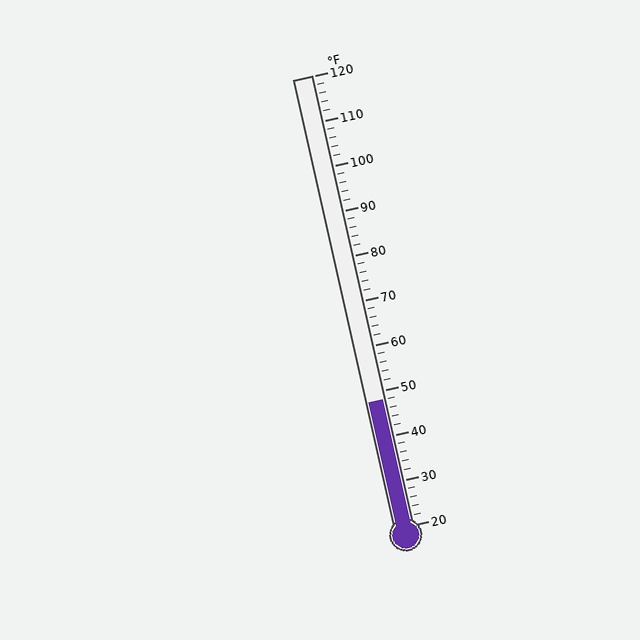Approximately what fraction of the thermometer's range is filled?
The thermometer is filled to approximately 30% of its range.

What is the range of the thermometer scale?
The thermometer scale ranges from 20°F to 120°F.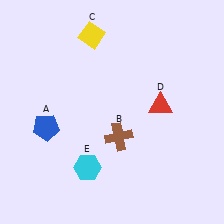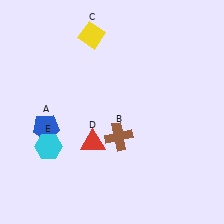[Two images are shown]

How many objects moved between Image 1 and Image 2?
2 objects moved between the two images.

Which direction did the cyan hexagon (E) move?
The cyan hexagon (E) moved left.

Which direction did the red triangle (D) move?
The red triangle (D) moved left.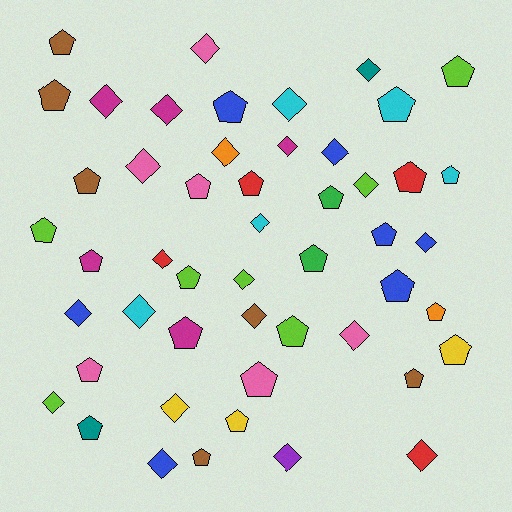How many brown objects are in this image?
There are 6 brown objects.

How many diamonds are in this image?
There are 23 diamonds.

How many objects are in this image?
There are 50 objects.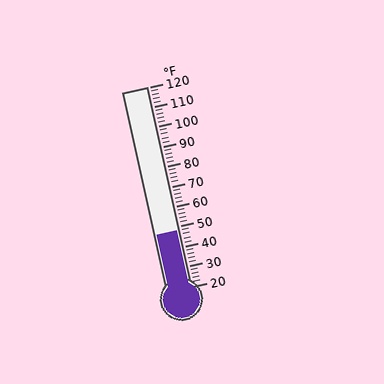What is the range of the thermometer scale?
The thermometer scale ranges from 20°F to 120°F.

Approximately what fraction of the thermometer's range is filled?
The thermometer is filled to approximately 30% of its range.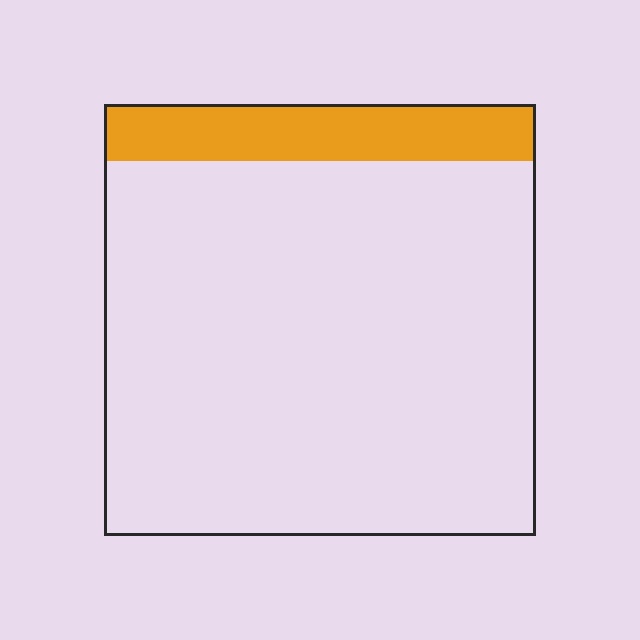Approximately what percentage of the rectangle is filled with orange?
Approximately 15%.